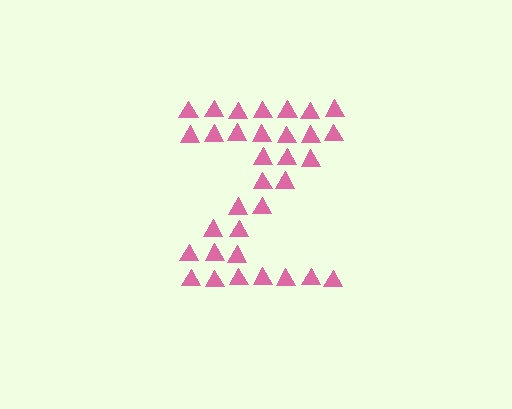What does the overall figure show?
The overall figure shows the letter Z.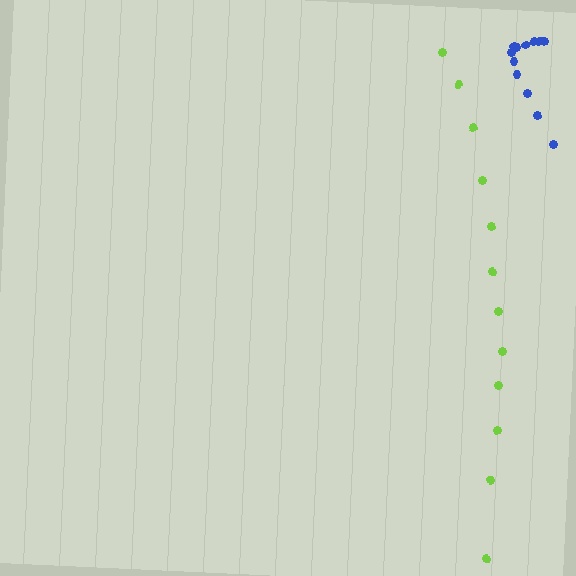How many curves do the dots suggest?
There are 2 distinct paths.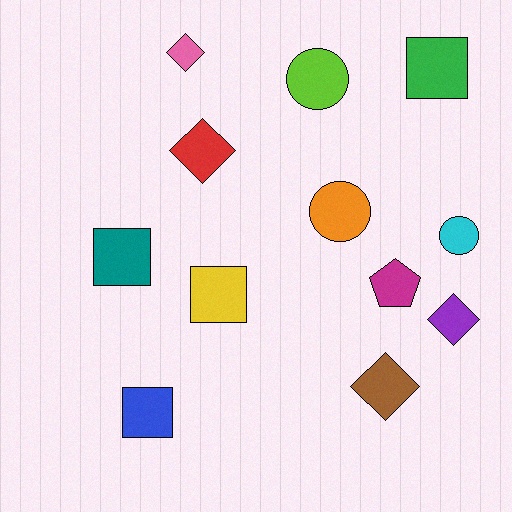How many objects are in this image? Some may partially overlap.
There are 12 objects.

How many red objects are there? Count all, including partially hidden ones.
There is 1 red object.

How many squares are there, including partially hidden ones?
There are 4 squares.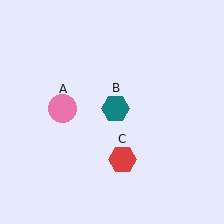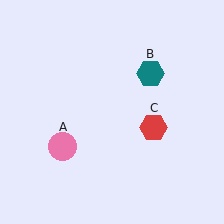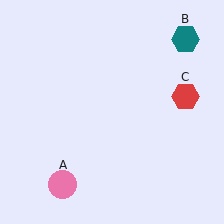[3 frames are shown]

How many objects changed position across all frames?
3 objects changed position: pink circle (object A), teal hexagon (object B), red hexagon (object C).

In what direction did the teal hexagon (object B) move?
The teal hexagon (object B) moved up and to the right.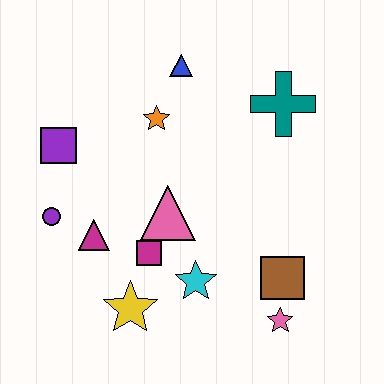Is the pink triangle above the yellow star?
Yes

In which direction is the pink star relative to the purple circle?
The pink star is to the right of the purple circle.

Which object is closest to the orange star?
The blue triangle is closest to the orange star.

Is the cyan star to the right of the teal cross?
No